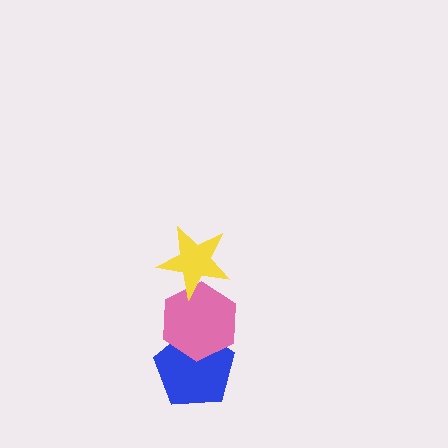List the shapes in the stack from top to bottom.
From top to bottom: the yellow star, the pink hexagon, the blue pentagon.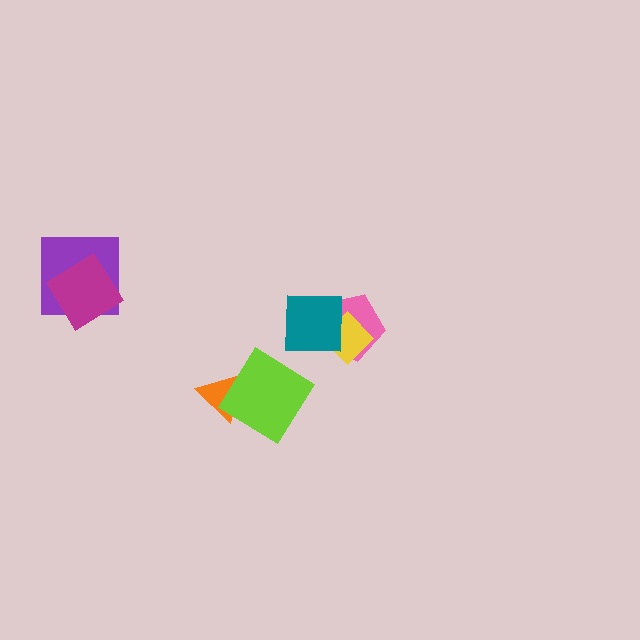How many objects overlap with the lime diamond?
1 object overlaps with the lime diamond.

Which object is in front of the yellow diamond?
The teal square is in front of the yellow diamond.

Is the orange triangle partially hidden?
Yes, it is partially covered by another shape.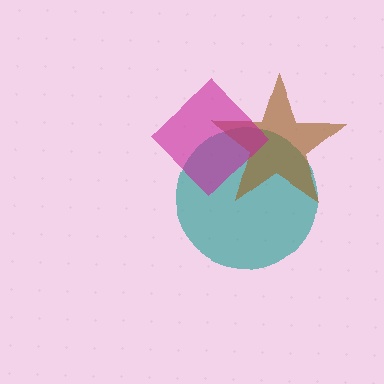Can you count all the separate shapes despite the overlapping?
Yes, there are 3 separate shapes.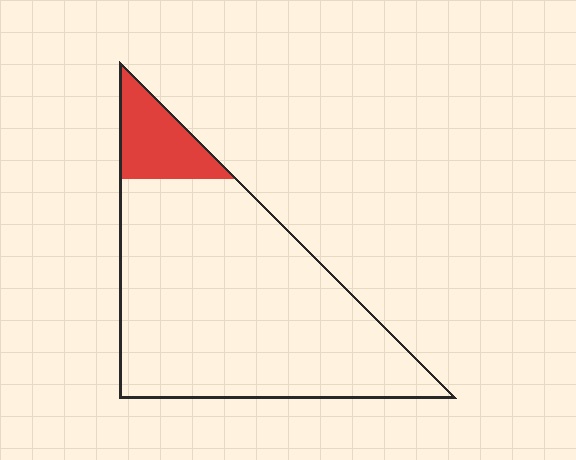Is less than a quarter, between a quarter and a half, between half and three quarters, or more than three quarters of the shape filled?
Less than a quarter.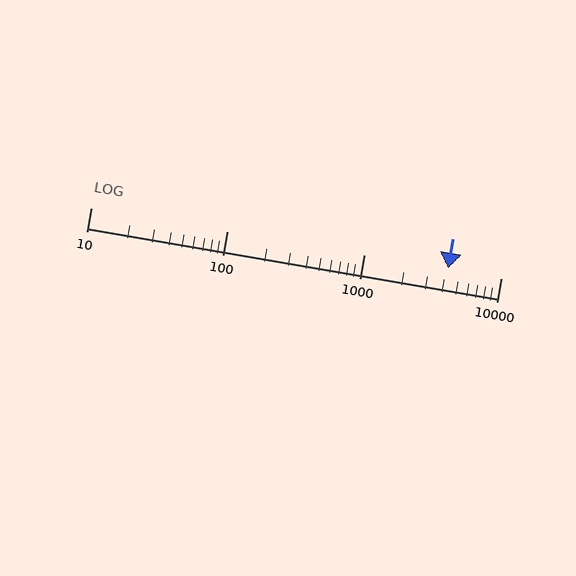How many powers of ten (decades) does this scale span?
The scale spans 3 decades, from 10 to 10000.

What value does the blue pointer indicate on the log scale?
The pointer indicates approximately 4100.